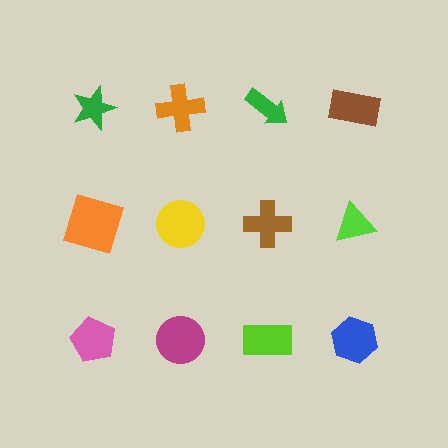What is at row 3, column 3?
A lime rectangle.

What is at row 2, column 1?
An orange square.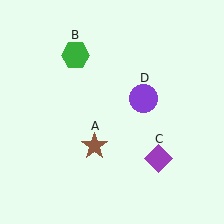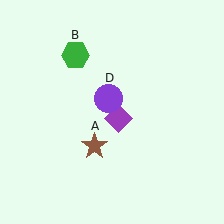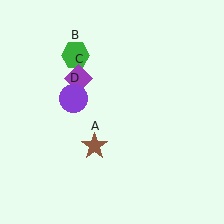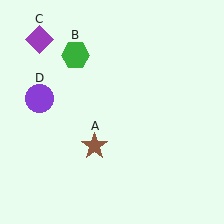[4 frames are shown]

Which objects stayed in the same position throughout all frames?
Brown star (object A) and green hexagon (object B) remained stationary.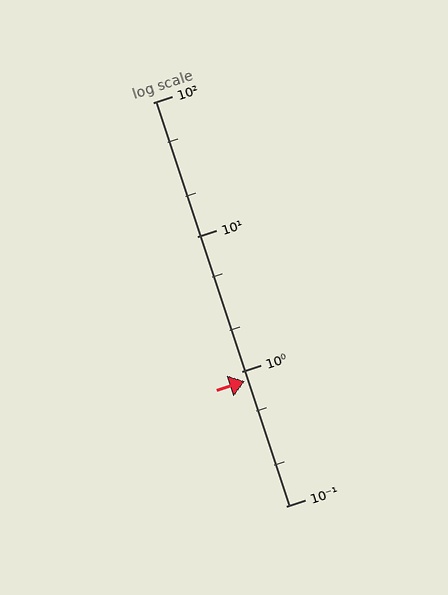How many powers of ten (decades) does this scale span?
The scale spans 3 decades, from 0.1 to 100.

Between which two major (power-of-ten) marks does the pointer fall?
The pointer is between 0.1 and 1.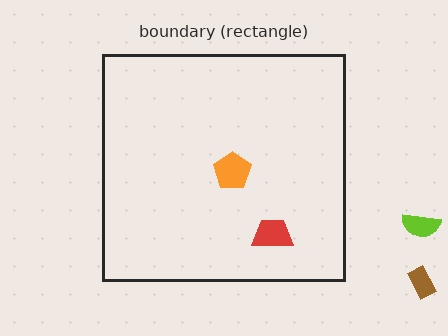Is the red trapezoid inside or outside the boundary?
Inside.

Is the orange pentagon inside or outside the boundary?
Inside.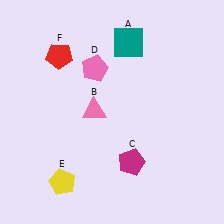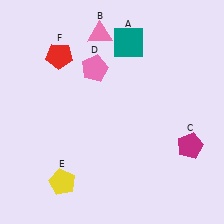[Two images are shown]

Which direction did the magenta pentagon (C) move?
The magenta pentagon (C) moved right.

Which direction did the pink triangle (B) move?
The pink triangle (B) moved up.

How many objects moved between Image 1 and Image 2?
2 objects moved between the two images.